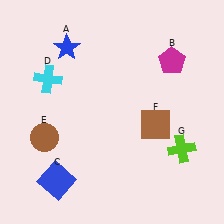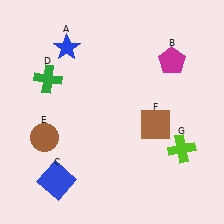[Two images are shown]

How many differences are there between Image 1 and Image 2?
There is 1 difference between the two images.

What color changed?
The cross (D) changed from cyan in Image 1 to green in Image 2.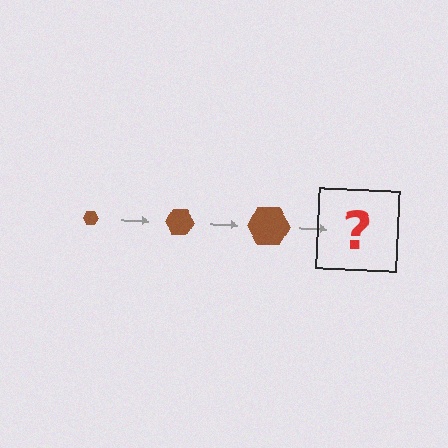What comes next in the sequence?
The next element should be a brown hexagon, larger than the previous one.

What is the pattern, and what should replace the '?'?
The pattern is that the hexagon gets progressively larger each step. The '?' should be a brown hexagon, larger than the previous one.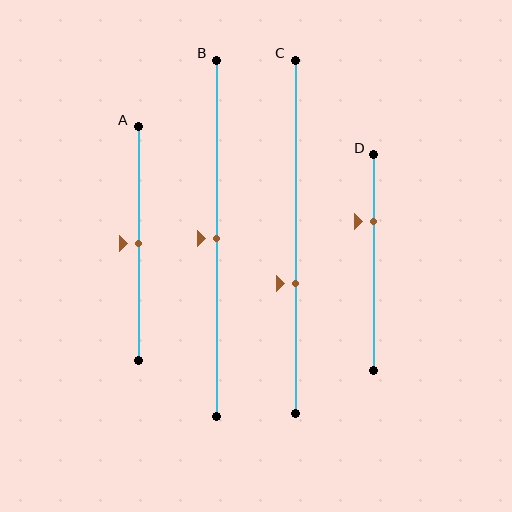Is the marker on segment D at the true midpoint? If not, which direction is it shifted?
No, the marker on segment D is shifted upward by about 19% of the segment length.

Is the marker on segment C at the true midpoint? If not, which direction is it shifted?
No, the marker on segment C is shifted downward by about 13% of the segment length.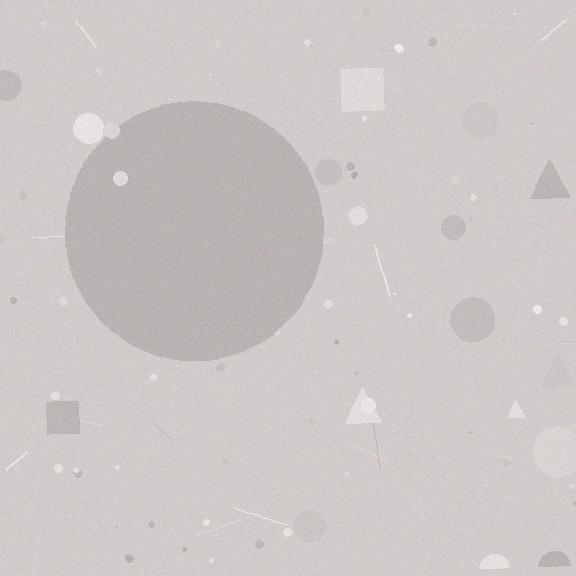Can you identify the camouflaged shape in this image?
The camouflaged shape is a circle.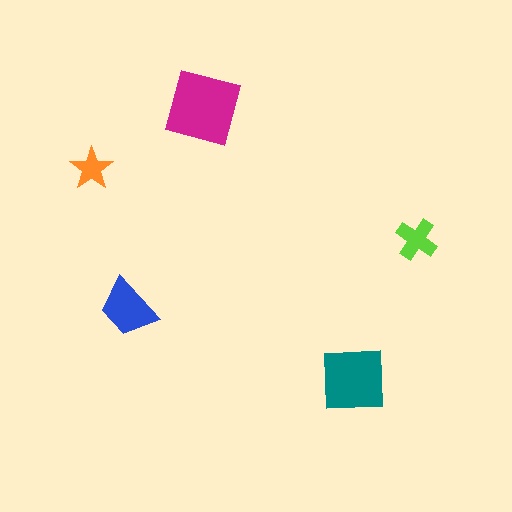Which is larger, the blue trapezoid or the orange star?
The blue trapezoid.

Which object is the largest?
The magenta square.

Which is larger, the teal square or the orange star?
The teal square.